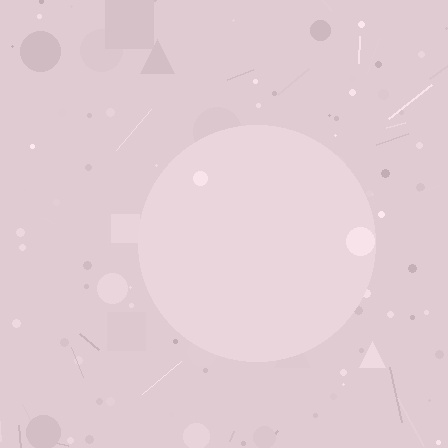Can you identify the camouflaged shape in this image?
The camouflaged shape is a circle.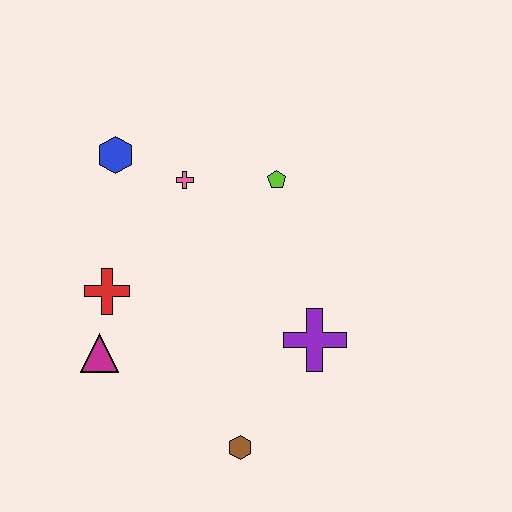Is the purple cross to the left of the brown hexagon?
No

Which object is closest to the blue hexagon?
The pink cross is closest to the blue hexagon.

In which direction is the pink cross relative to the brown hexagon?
The pink cross is above the brown hexagon.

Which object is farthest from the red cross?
The purple cross is farthest from the red cross.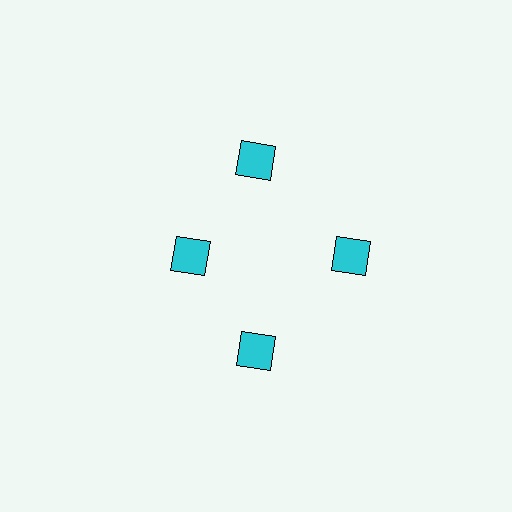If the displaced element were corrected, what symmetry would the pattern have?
It would have 4-fold rotational symmetry — the pattern would map onto itself every 90 degrees.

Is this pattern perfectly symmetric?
No. The 4 cyan squares are arranged in a ring, but one element near the 9 o'clock position is pulled inward toward the center, breaking the 4-fold rotational symmetry.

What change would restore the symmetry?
The symmetry would be restored by moving it outward, back onto the ring so that all 4 squares sit at equal angles and equal distance from the center.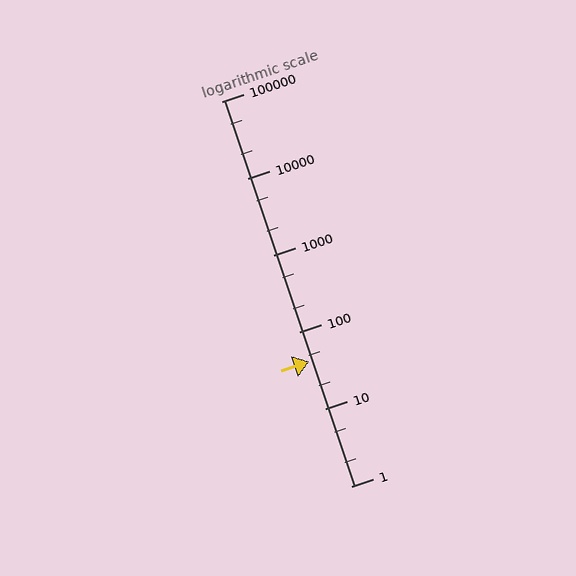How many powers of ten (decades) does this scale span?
The scale spans 5 decades, from 1 to 100000.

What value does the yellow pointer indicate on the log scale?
The pointer indicates approximately 42.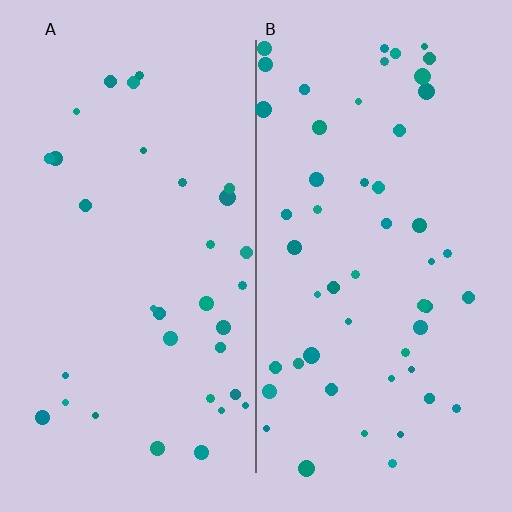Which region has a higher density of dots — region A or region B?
B (the right).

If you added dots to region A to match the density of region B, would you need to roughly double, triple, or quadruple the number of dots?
Approximately double.